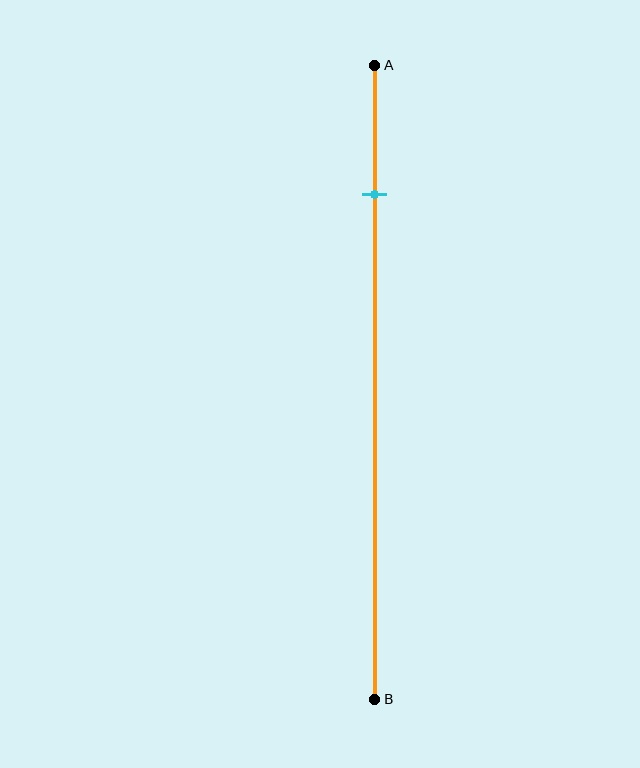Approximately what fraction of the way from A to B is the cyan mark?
The cyan mark is approximately 20% of the way from A to B.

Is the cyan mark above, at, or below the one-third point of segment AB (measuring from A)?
The cyan mark is above the one-third point of segment AB.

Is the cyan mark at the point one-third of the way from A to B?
No, the mark is at about 20% from A, not at the 33% one-third point.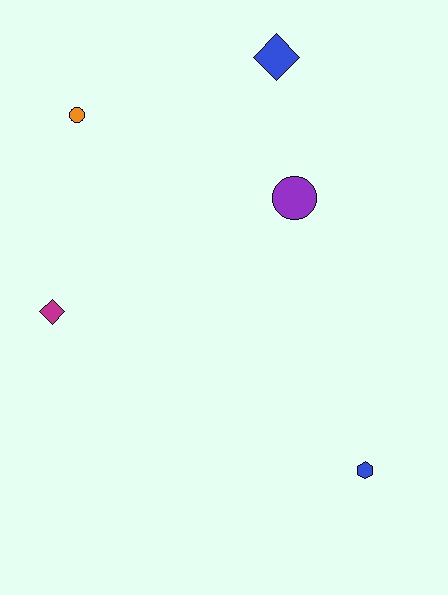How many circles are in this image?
There are 2 circles.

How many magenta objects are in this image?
There is 1 magenta object.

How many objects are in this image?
There are 5 objects.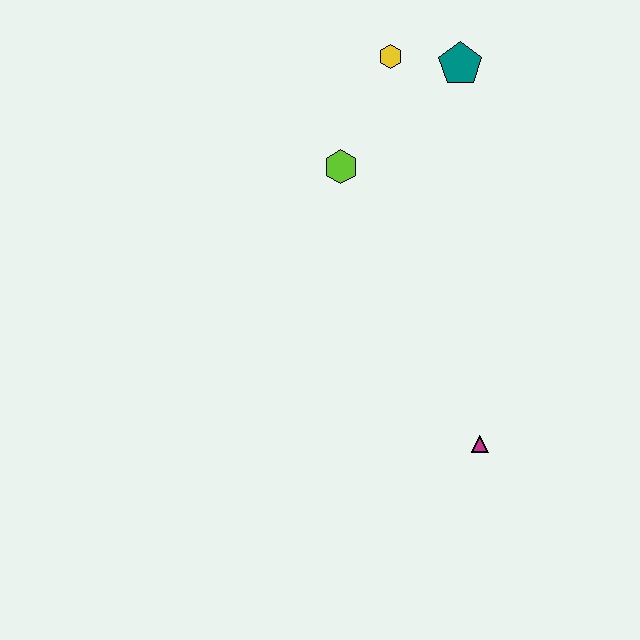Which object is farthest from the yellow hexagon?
The magenta triangle is farthest from the yellow hexagon.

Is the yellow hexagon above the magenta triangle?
Yes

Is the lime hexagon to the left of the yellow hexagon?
Yes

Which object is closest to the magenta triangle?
The lime hexagon is closest to the magenta triangle.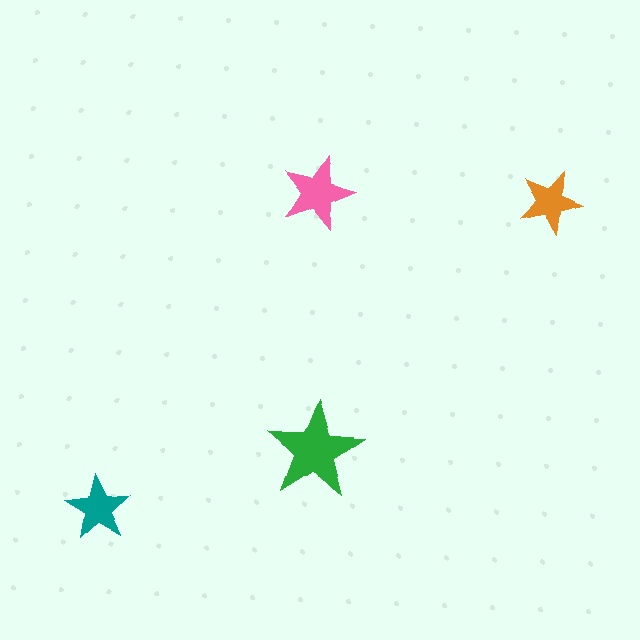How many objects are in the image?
There are 4 objects in the image.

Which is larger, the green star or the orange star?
The green one.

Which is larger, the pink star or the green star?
The green one.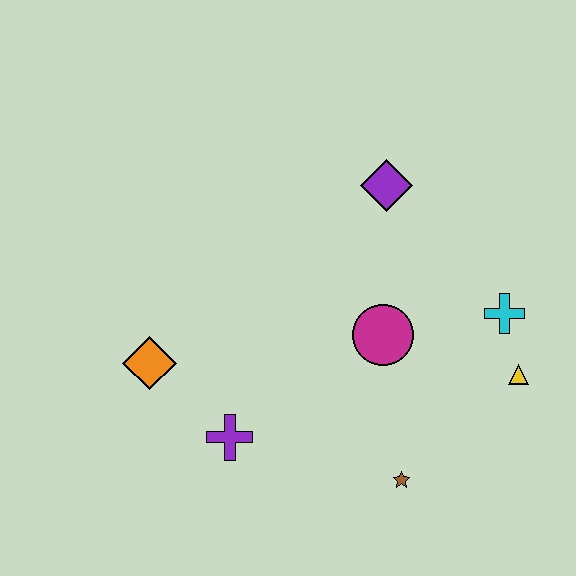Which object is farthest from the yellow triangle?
The orange diamond is farthest from the yellow triangle.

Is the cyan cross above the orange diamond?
Yes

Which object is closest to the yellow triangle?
The cyan cross is closest to the yellow triangle.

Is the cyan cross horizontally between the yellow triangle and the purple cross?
Yes